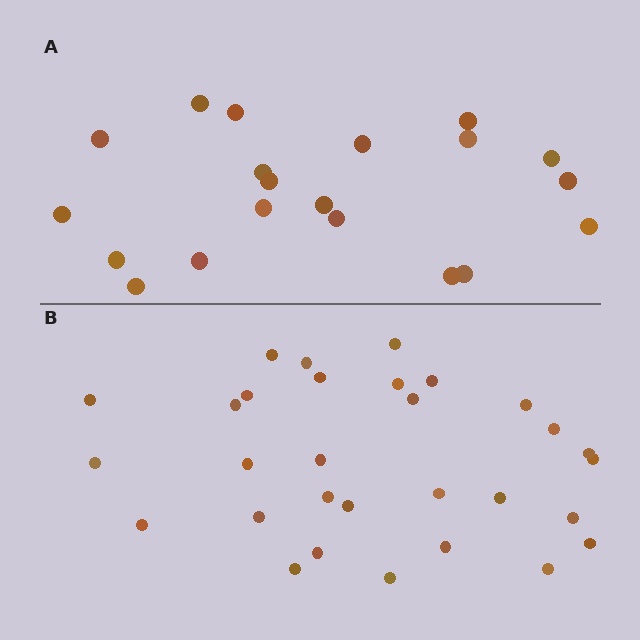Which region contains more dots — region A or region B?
Region B (the bottom region) has more dots.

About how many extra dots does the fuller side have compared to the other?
Region B has roughly 10 or so more dots than region A.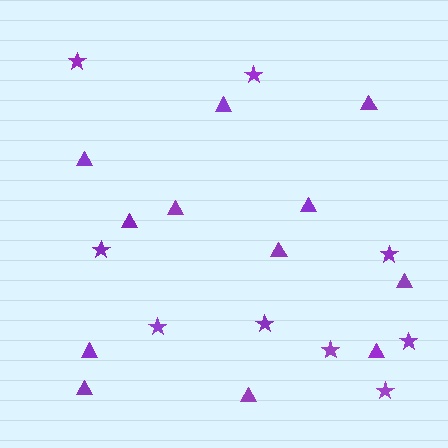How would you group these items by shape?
There are 2 groups: one group of triangles (12) and one group of stars (9).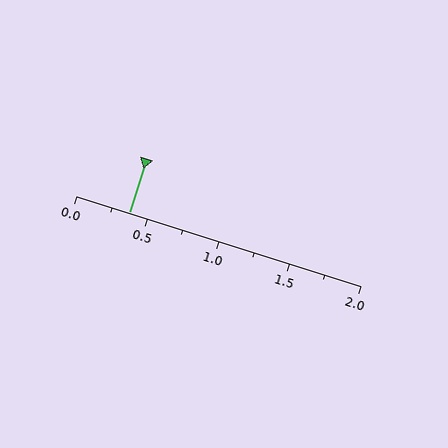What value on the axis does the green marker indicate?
The marker indicates approximately 0.38.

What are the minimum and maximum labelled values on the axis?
The axis runs from 0.0 to 2.0.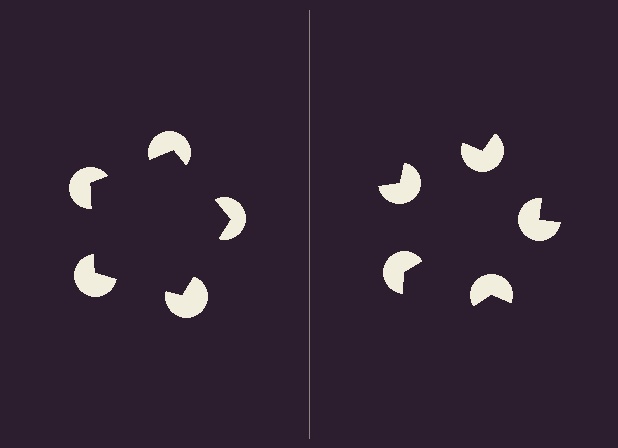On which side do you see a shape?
An illusory pentagon appears on the left side. On the right side the wedge cuts are rotated, so no coherent shape forms.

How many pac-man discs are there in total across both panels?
10 — 5 on each side.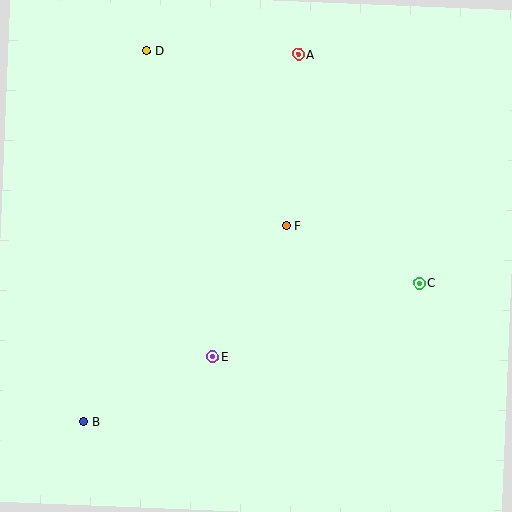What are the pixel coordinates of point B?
Point B is at (84, 422).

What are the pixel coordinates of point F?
Point F is at (286, 226).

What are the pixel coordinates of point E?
Point E is at (212, 356).